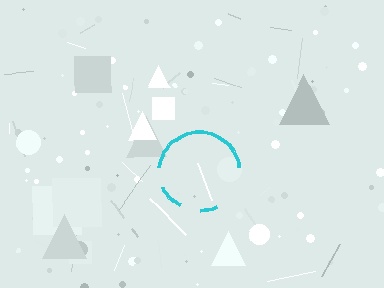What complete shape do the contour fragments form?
The contour fragments form a circle.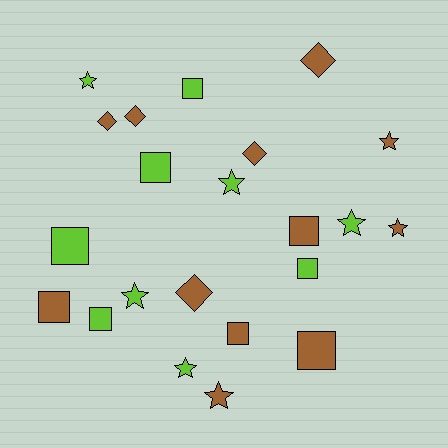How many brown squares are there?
There are 4 brown squares.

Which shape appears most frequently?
Square, with 9 objects.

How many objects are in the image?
There are 22 objects.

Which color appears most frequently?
Brown, with 12 objects.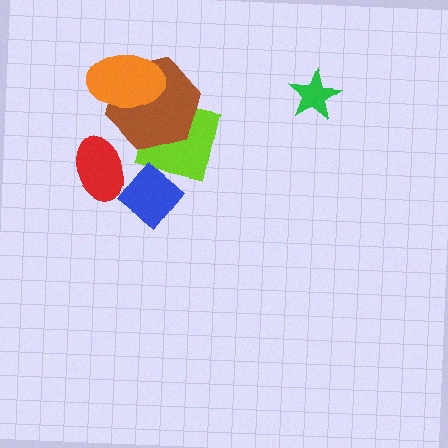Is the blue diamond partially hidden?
Yes, it is partially covered by another shape.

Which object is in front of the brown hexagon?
The orange ellipse is in front of the brown hexagon.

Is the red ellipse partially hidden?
No, no other shape covers it.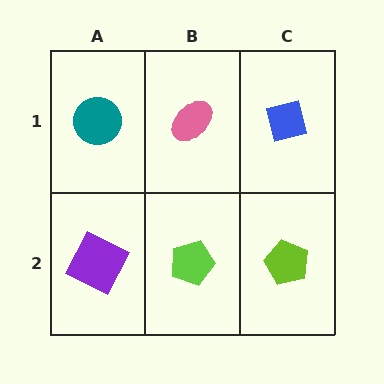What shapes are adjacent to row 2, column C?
A blue square (row 1, column C), a lime pentagon (row 2, column B).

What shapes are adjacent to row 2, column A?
A teal circle (row 1, column A), a lime pentagon (row 2, column B).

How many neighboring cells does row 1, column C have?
2.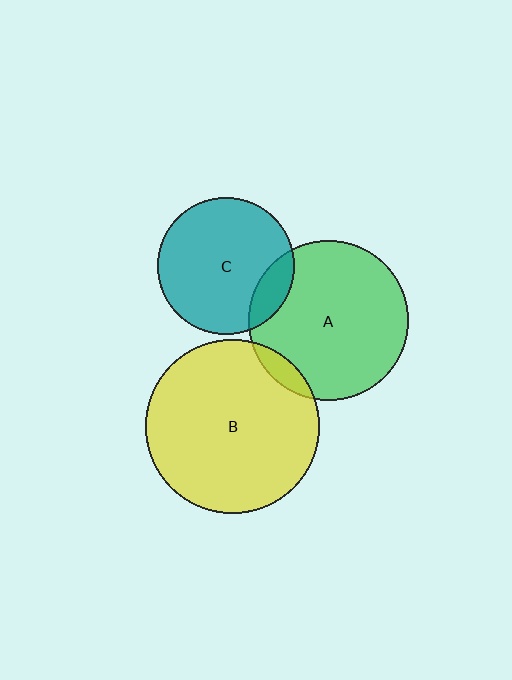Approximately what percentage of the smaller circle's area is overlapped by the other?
Approximately 5%.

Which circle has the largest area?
Circle B (yellow).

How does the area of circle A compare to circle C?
Approximately 1.4 times.